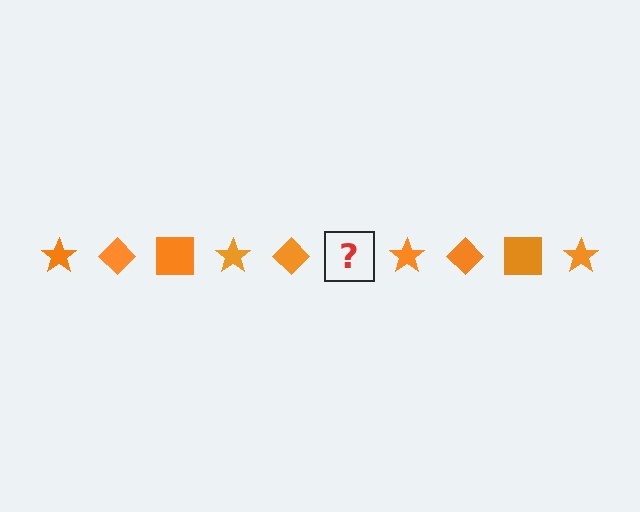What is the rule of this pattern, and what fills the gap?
The rule is that the pattern cycles through star, diamond, square shapes in orange. The gap should be filled with an orange square.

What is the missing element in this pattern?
The missing element is an orange square.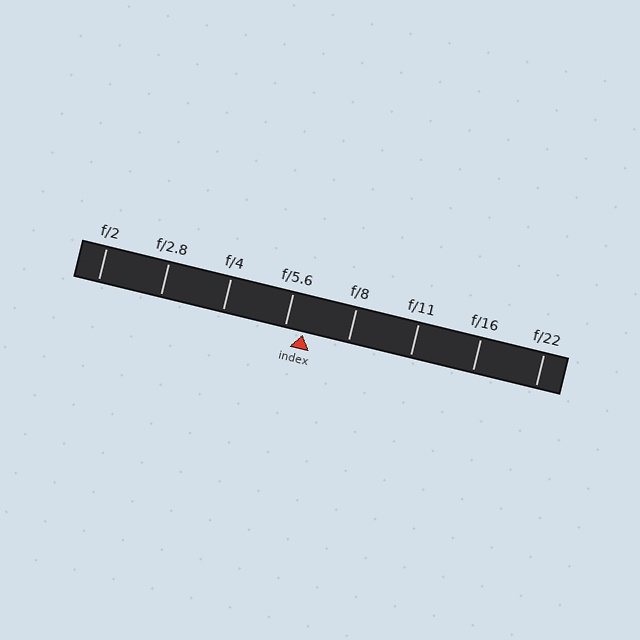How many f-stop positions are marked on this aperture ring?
There are 8 f-stop positions marked.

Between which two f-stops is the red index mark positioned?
The index mark is between f/5.6 and f/8.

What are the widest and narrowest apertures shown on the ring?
The widest aperture shown is f/2 and the narrowest is f/22.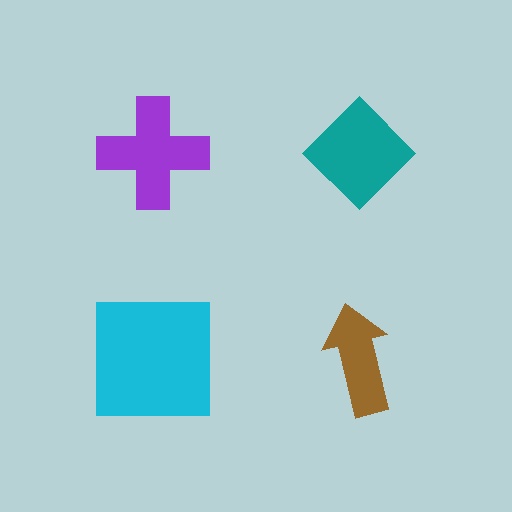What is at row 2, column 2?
A brown arrow.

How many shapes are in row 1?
2 shapes.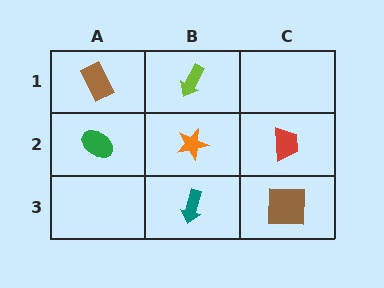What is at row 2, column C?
A red trapezoid.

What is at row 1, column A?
A brown rectangle.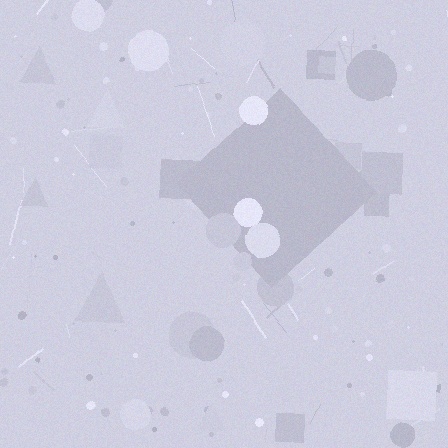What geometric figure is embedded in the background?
A diamond is embedded in the background.